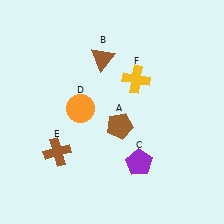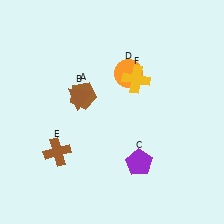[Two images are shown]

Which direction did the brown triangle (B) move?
The brown triangle (B) moved down.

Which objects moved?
The objects that moved are: the brown pentagon (A), the brown triangle (B), the orange circle (D).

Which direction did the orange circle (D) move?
The orange circle (D) moved right.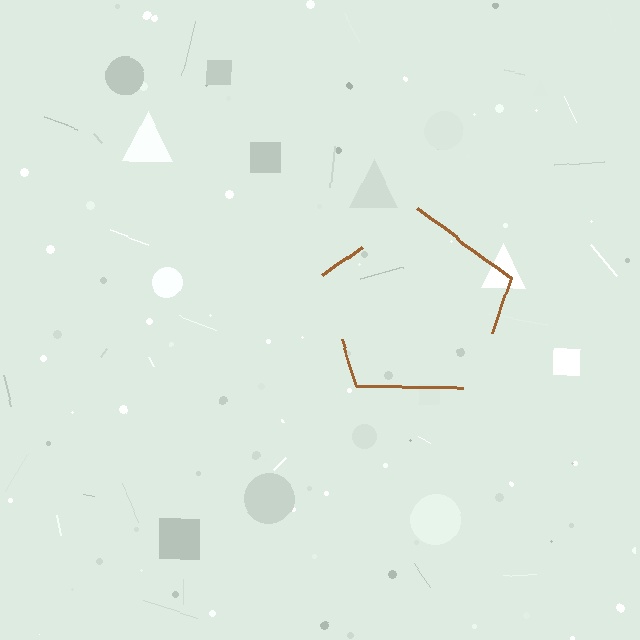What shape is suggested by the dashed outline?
The dashed outline suggests a pentagon.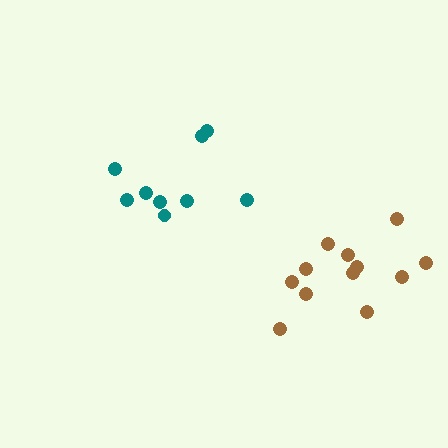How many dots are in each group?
Group 1: 9 dots, Group 2: 12 dots (21 total).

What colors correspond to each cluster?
The clusters are colored: teal, brown.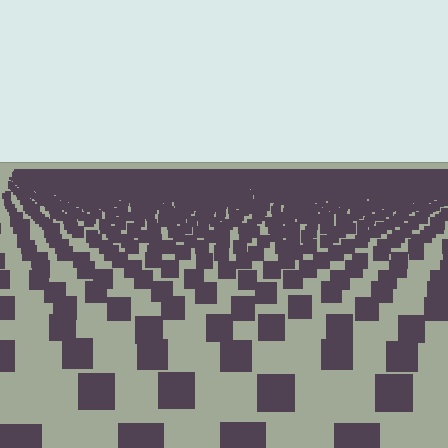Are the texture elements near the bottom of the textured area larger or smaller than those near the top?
Larger. Near the bottom, elements are closer to the viewer and appear at a bigger on-screen size.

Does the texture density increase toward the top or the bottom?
Density increases toward the top.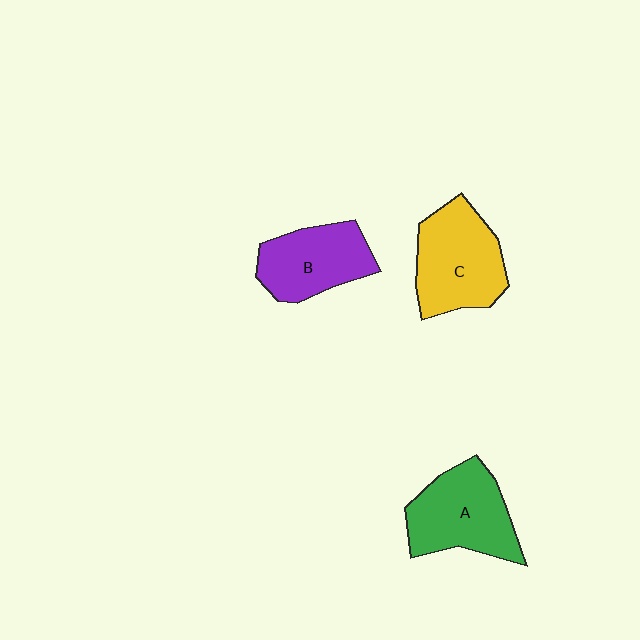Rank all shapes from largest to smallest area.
From largest to smallest: C (yellow), A (green), B (purple).